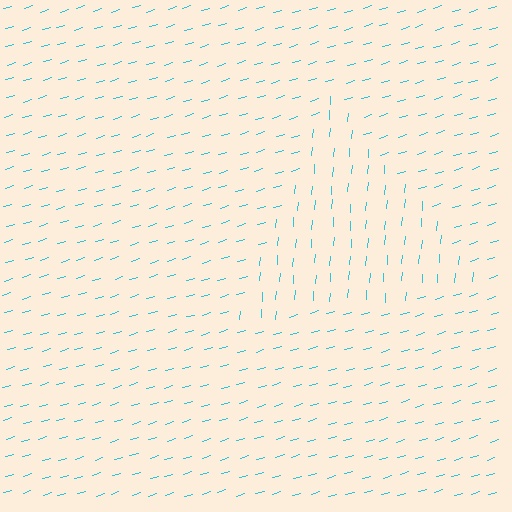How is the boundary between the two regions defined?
The boundary is defined purely by a change in line orientation (approximately 69 degrees difference). All lines are the same color and thickness.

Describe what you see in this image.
The image is filled with small cyan line segments. A triangle region in the image has lines oriented differently from the surrounding lines, creating a visible texture boundary.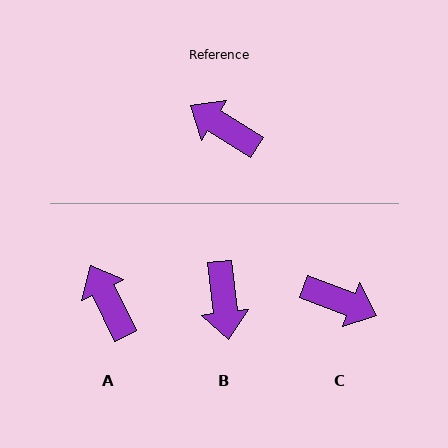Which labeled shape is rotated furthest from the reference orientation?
C, about 169 degrees away.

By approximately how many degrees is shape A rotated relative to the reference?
Approximately 31 degrees clockwise.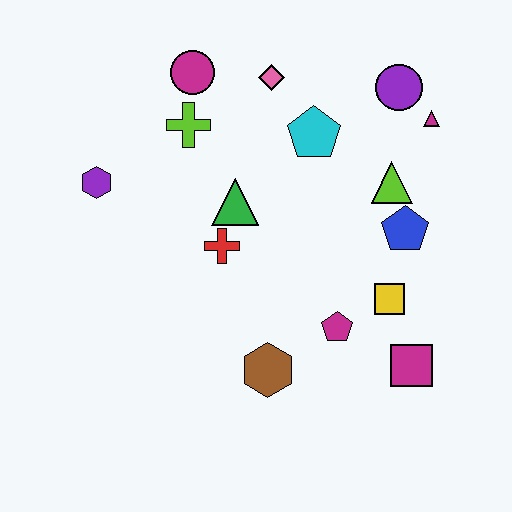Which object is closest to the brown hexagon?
The magenta pentagon is closest to the brown hexagon.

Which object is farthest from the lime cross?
The magenta square is farthest from the lime cross.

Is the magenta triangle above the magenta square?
Yes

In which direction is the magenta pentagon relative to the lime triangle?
The magenta pentagon is below the lime triangle.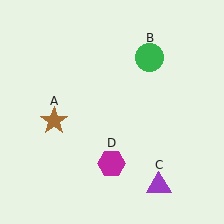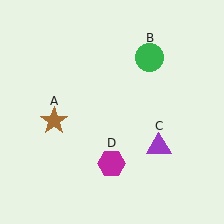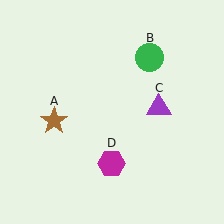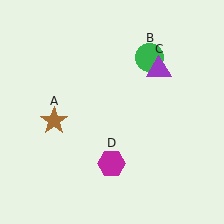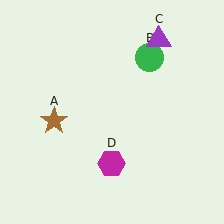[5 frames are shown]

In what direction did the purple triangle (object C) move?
The purple triangle (object C) moved up.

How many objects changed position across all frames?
1 object changed position: purple triangle (object C).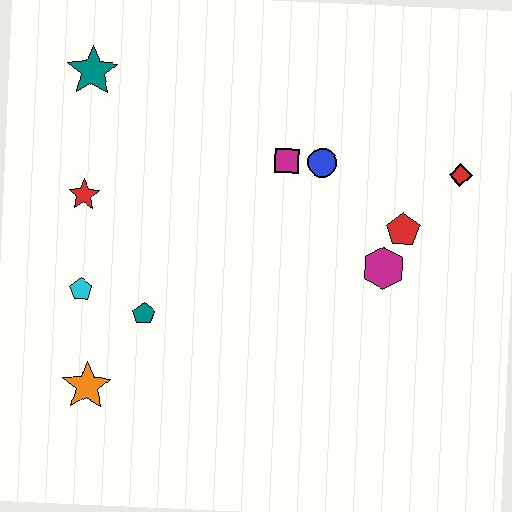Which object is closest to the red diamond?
The red pentagon is closest to the red diamond.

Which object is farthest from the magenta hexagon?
The teal star is farthest from the magenta hexagon.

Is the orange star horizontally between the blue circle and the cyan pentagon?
Yes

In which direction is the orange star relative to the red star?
The orange star is below the red star.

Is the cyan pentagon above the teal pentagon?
Yes